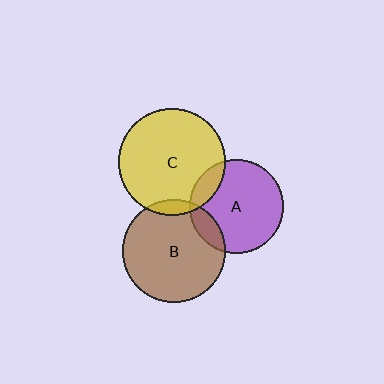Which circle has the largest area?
Circle C (yellow).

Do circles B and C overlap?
Yes.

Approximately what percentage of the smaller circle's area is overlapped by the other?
Approximately 5%.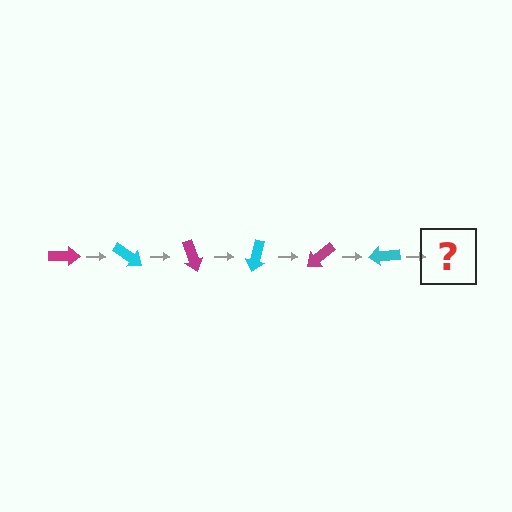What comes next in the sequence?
The next element should be a magenta arrow, rotated 210 degrees from the start.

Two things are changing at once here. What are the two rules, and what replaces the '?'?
The two rules are that it rotates 35 degrees each step and the color cycles through magenta and cyan. The '?' should be a magenta arrow, rotated 210 degrees from the start.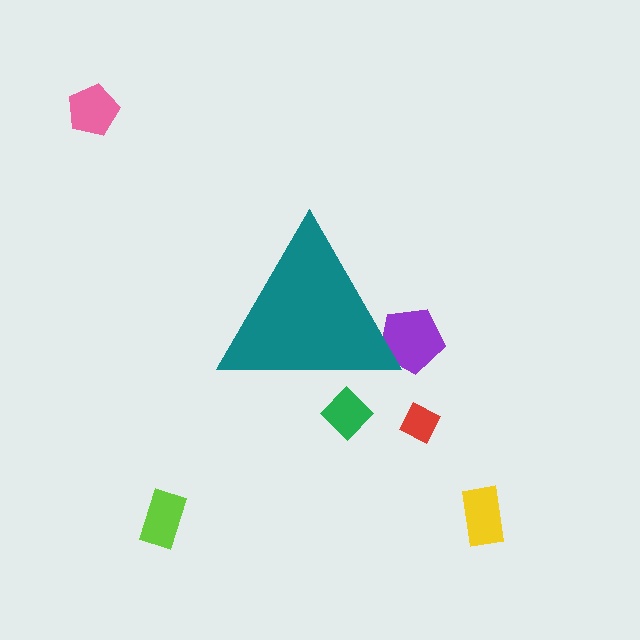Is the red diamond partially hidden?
No, the red diamond is fully visible.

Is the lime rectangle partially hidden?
No, the lime rectangle is fully visible.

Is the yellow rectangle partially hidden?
No, the yellow rectangle is fully visible.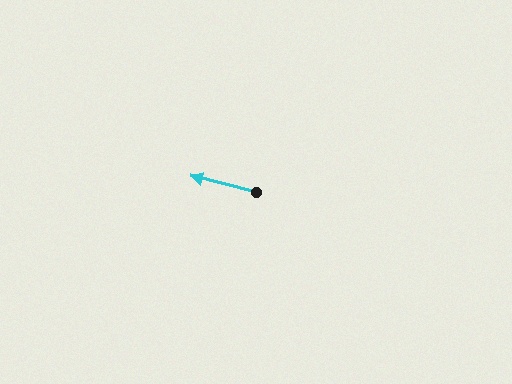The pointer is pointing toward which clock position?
Roughly 9 o'clock.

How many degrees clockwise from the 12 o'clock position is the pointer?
Approximately 284 degrees.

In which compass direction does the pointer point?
West.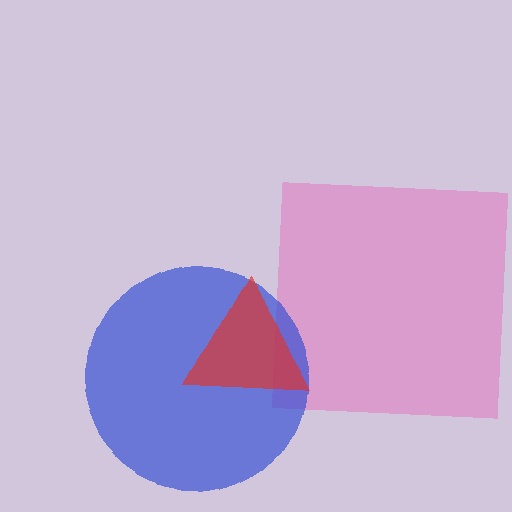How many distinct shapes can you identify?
There are 3 distinct shapes: a pink square, a blue circle, a red triangle.